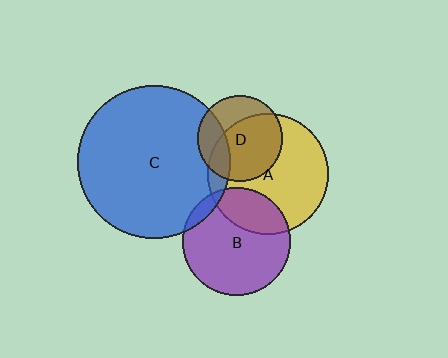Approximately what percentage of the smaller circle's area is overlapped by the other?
Approximately 25%.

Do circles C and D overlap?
Yes.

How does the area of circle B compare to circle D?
Approximately 1.6 times.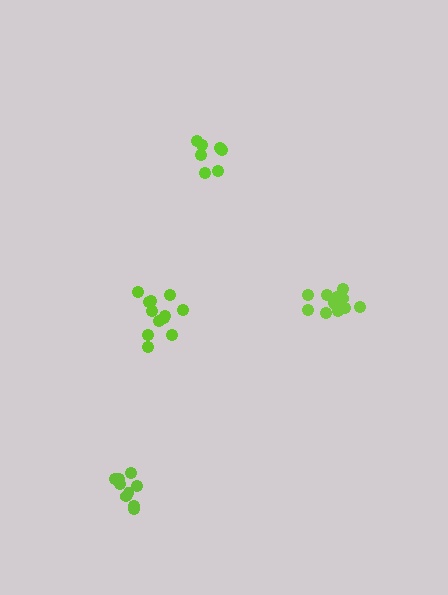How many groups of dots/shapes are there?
There are 4 groups.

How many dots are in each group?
Group 1: 9 dots, Group 2: 7 dots, Group 3: 12 dots, Group 4: 12 dots (40 total).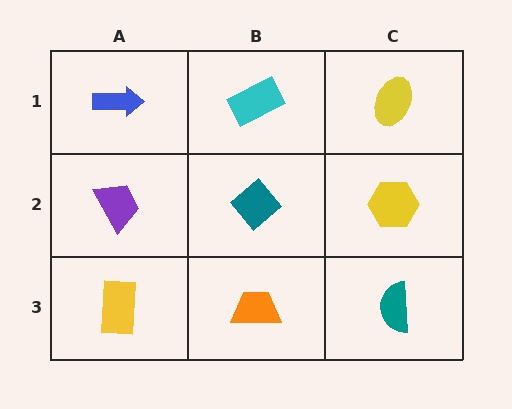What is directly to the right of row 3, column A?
An orange trapezoid.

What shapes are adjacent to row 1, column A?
A purple trapezoid (row 2, column A), a cyan rectangle (row 1, column B).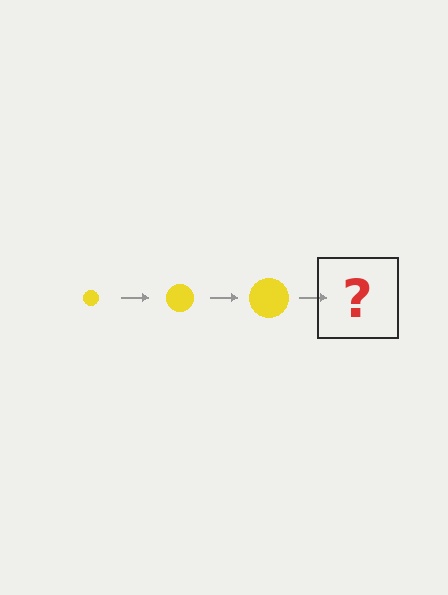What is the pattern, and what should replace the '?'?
The pattern is that the circle gets progressively larger each step. The '?' should be a yellow circle, larger than the previous one.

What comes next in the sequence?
The next element should be a yellow circle, larger than the previous one.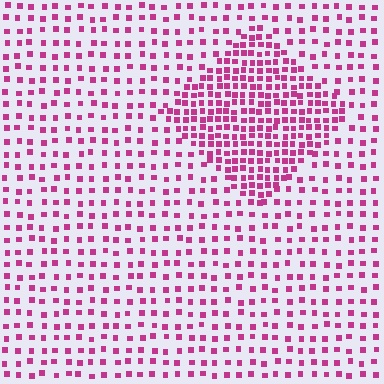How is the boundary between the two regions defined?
The boundary is defined by a change in element density (approximately 2.2x ratio). All elements are the same color, size, and shape.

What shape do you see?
I see a diamond.